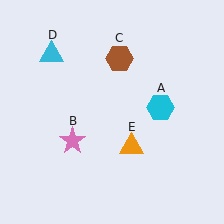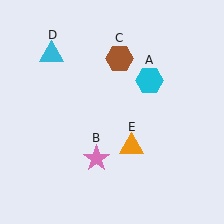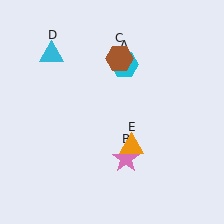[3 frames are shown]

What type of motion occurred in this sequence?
The cyan hexagon (object A), pink star (object B) rotated counterclockwise around the center of the scene.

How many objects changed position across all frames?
2 objects changed position: cyan hexagon (object A), pink star (object B).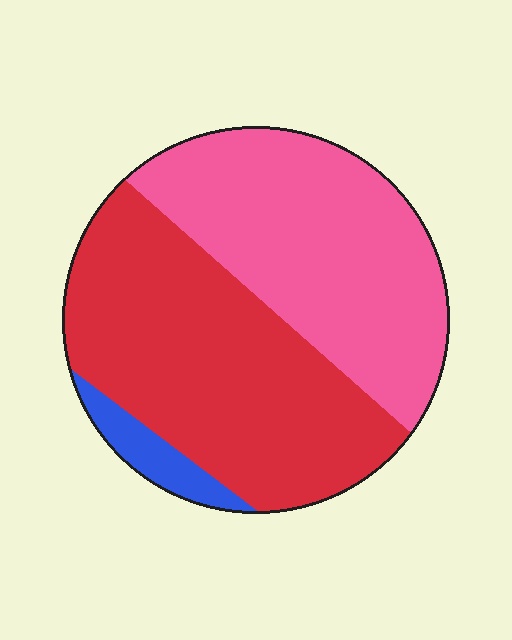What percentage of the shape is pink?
Pink covers about 45% of the shape.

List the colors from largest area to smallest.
From largest to smallest: red, pink, blue.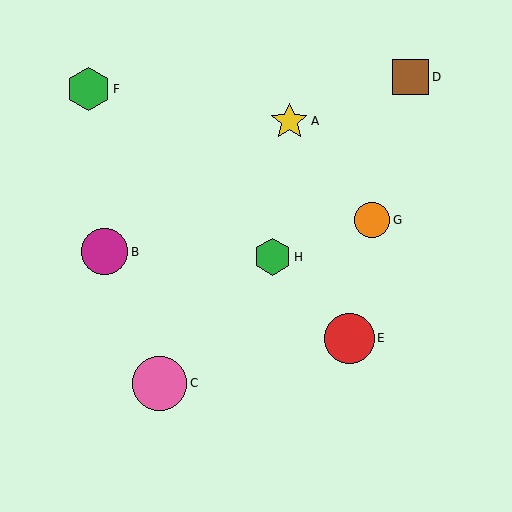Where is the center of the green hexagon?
The center of the green hexagon is at (273, 257).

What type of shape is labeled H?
Shape H is a green hexagon.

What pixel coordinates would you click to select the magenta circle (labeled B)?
Click at (104, 252) to select the magenta circle B.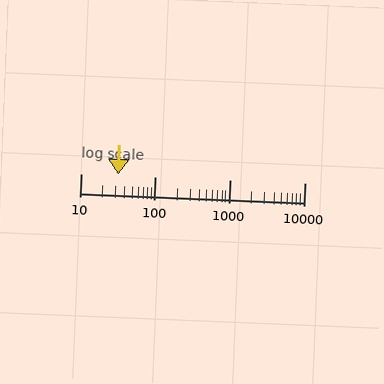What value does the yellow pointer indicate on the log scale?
The pointer indicates approximately 32.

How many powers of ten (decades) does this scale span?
The scale spans 3 decades, from 10 to 10000.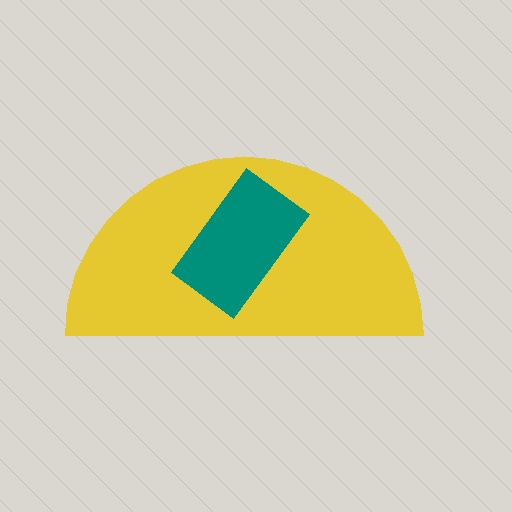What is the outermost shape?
The yellow semicircle.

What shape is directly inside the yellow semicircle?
The teal rectangle.